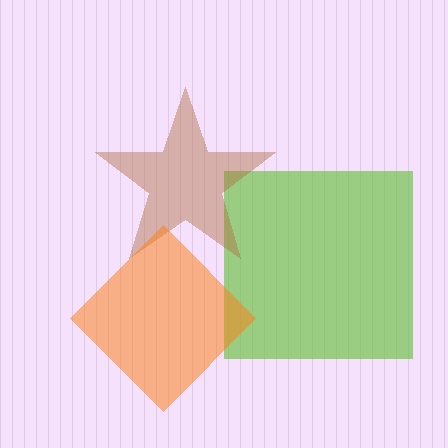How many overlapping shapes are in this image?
There are 3 overlapping shapes in the image.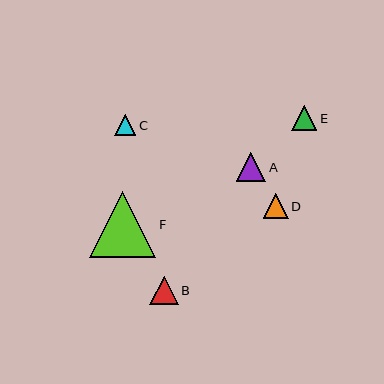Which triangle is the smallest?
Triangle C is the smallest with a size of approximately 21 pixels.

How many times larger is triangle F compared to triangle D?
Triangle F is approximately 2.7 times the size of triangle D.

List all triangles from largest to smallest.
From largest to smallest: F, A, B, E, D, C.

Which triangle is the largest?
Triangle F is the largest with a size of approximately 67 pixels.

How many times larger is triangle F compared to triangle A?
Triangle F is approximately 2.3 times the size of triangle A.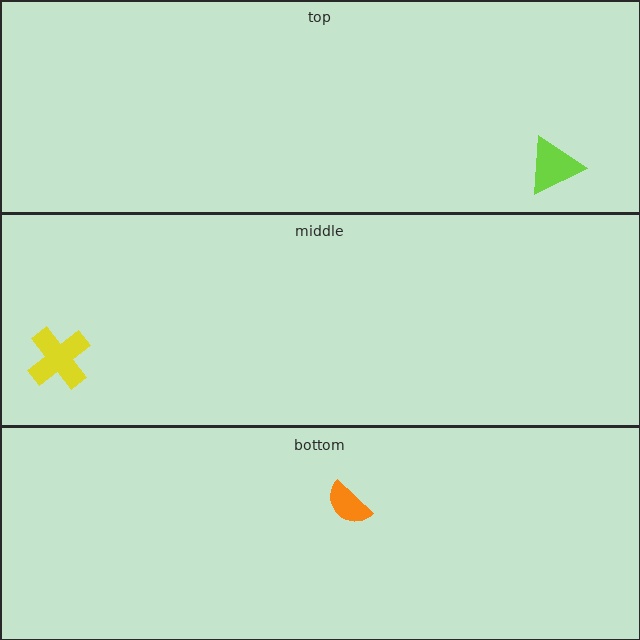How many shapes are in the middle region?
1.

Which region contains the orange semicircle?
The bottom region.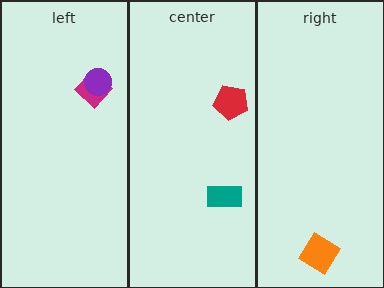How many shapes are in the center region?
2.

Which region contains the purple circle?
The left region.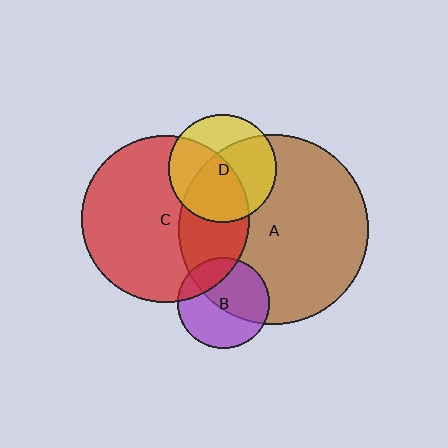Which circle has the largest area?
Circle A (brown).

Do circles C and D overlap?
Yes.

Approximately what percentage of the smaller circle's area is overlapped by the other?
Approximately 50%.